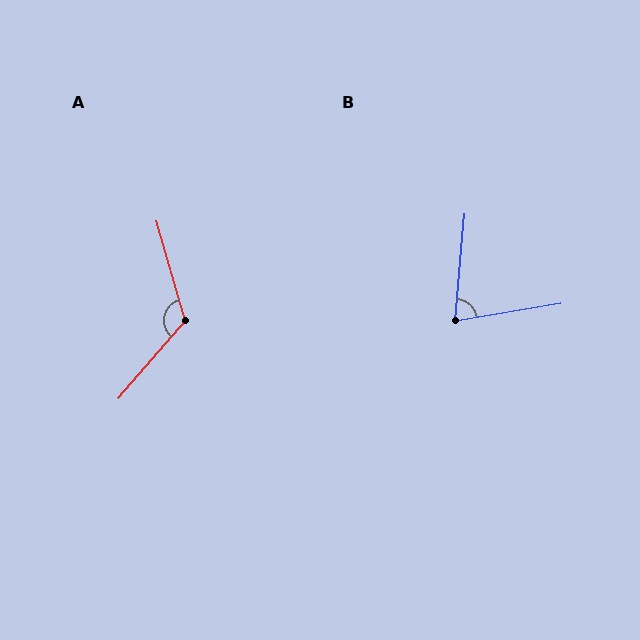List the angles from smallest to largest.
B (75°), A (123°).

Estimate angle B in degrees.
Approximately 75 degrees.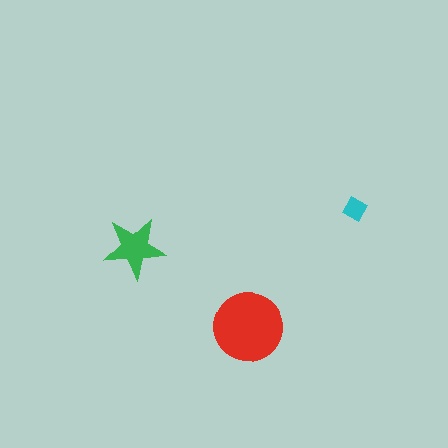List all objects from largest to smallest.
The red circle, the green star, the cyan diamond.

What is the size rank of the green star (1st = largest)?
2nd.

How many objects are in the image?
There are 3 objects in the image.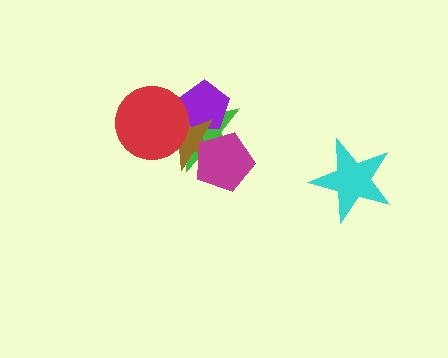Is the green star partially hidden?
Yes, it is partially covered by another shape.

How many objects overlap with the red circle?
3 objects overlap with the red circle.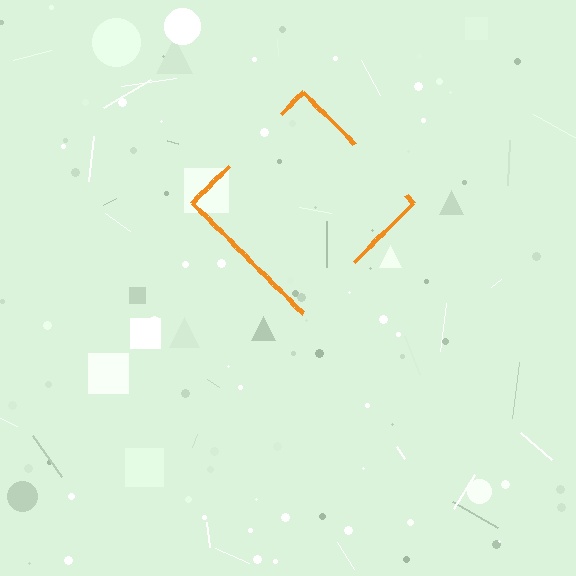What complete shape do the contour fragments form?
The contour fragments form a diamond.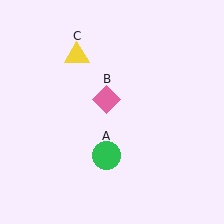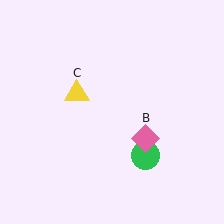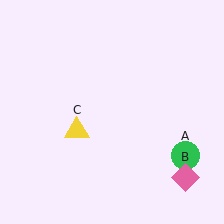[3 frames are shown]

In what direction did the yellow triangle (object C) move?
The yellow triangle (object C) moved down.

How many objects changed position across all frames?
3 objects changed position: green circle (object A), pink diamond (object B), yellow triangle (object C).